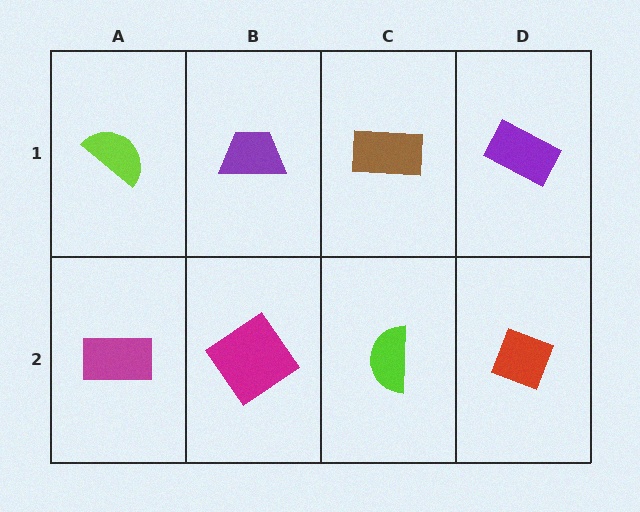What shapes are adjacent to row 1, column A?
A magenta rectangle (row 2, column A), a purple trapezoid (row 1, column B).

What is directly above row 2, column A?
A lime semicircle.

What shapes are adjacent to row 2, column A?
A lime semicircle (row 1, column A), a magenta diamond (row 2, column B).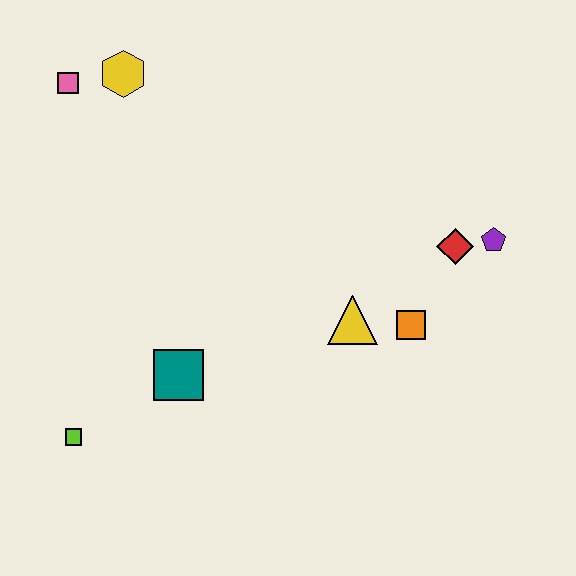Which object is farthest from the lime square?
The purple pentagon is farthest from the lime square.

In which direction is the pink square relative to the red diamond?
The pink square is to the left of the red diamond.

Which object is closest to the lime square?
The teal square is closest to the lime square.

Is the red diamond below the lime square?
No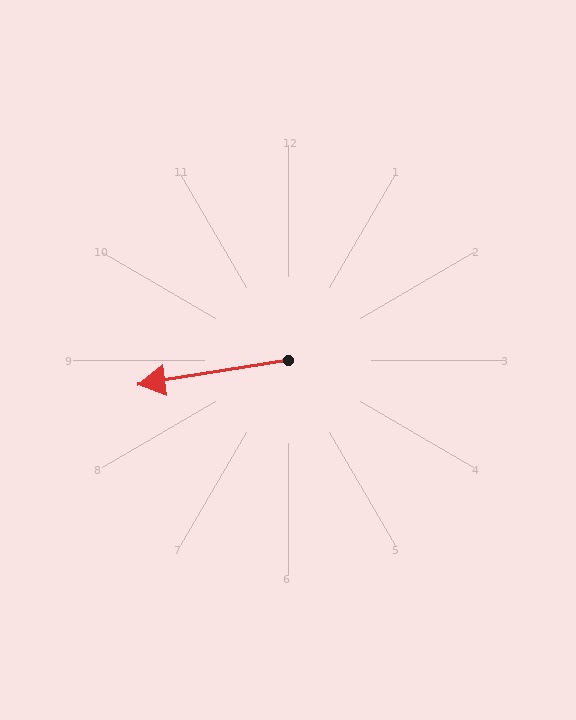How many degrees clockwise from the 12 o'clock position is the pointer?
Approximately 261 degrees.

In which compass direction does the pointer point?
West.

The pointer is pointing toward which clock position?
Roughly 9 o'clock.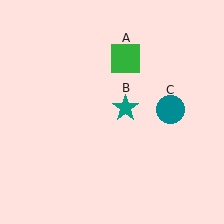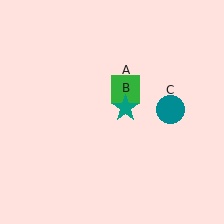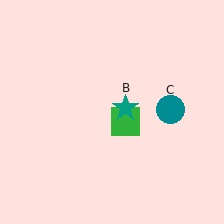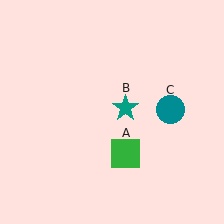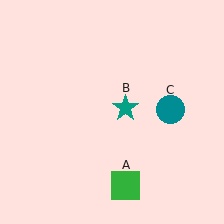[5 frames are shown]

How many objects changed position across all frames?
1 object changed position: green square (object A).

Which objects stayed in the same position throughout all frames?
Teal star (object B) and teal circle (object C) remained stationary.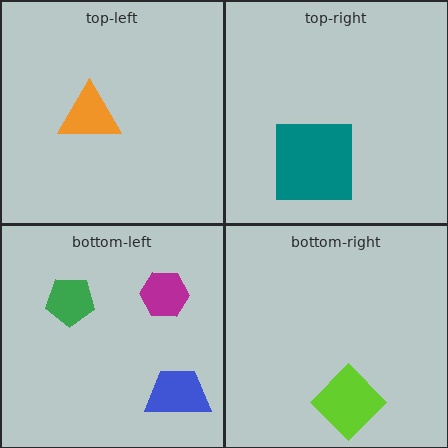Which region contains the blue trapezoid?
The bottom-left region.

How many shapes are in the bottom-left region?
3.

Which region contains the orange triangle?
The top-left region.